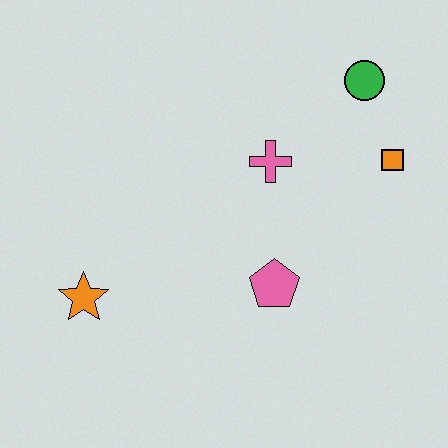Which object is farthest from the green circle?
The orange star is farthest from the green circle.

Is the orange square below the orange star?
No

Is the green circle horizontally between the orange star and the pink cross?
No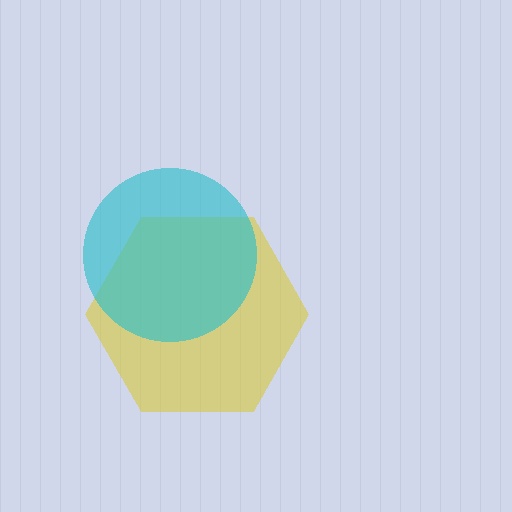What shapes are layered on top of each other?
The layered shapes are: a yellow hexagon, a cyan circle.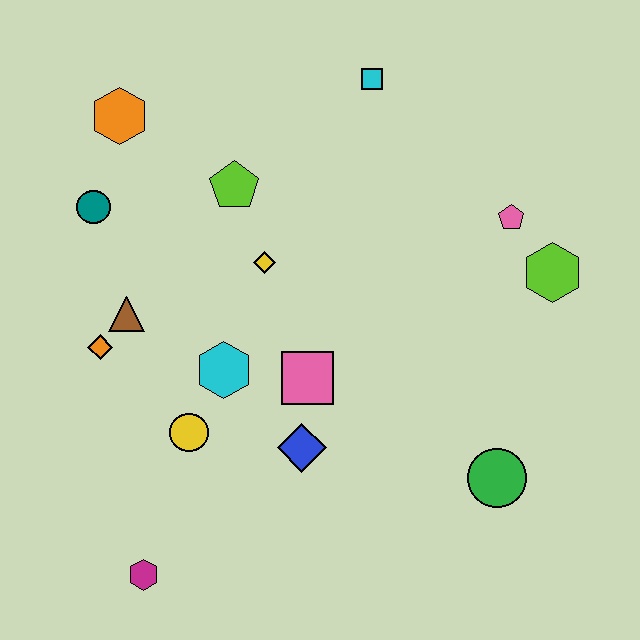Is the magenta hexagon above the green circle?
No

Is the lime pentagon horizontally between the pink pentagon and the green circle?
No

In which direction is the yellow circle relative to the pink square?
The yellow circle is to the left of the pink square.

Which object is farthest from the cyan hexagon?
The lime hexagon is farthest from the cyan hexagon.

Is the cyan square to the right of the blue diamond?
Yes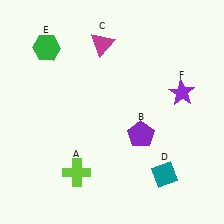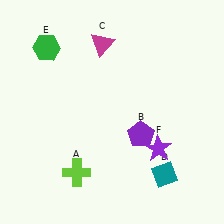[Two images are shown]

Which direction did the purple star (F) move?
The purple star (F) moved down.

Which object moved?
The purple star (F) moved down.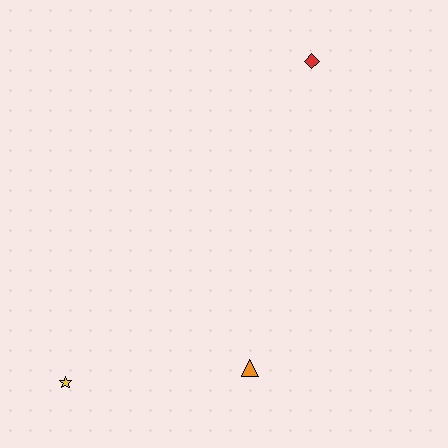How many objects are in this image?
There are 3 objects.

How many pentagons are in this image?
There are no pentagons.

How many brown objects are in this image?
There are no brown objects.